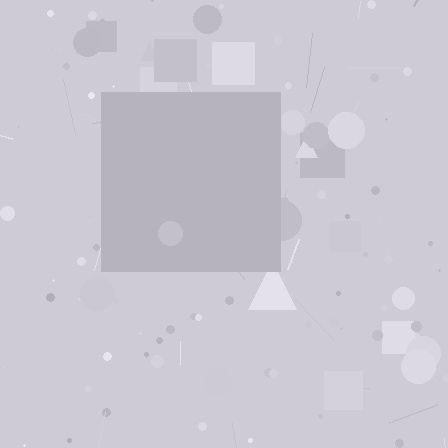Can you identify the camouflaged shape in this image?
The camouflaged shape is a square.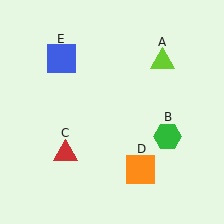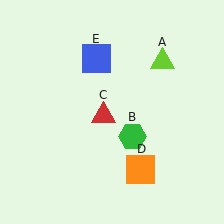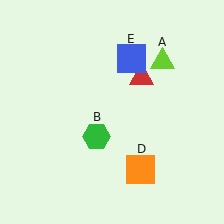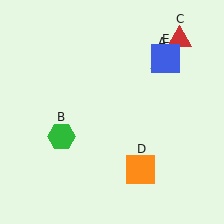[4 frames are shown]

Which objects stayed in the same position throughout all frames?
Lime triangle (object A) and orange square (object D) remained stationary.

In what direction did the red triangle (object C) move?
The red triangle (object C) moved up and to the right.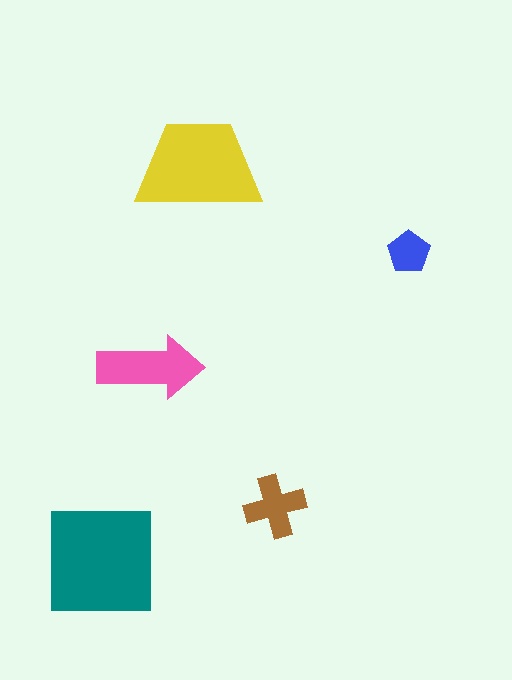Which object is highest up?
The yellow trapezoid is topmost.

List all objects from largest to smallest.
The teal square, the yellow trapezoid, the pink arrow, the brown cross, the blue pentagon.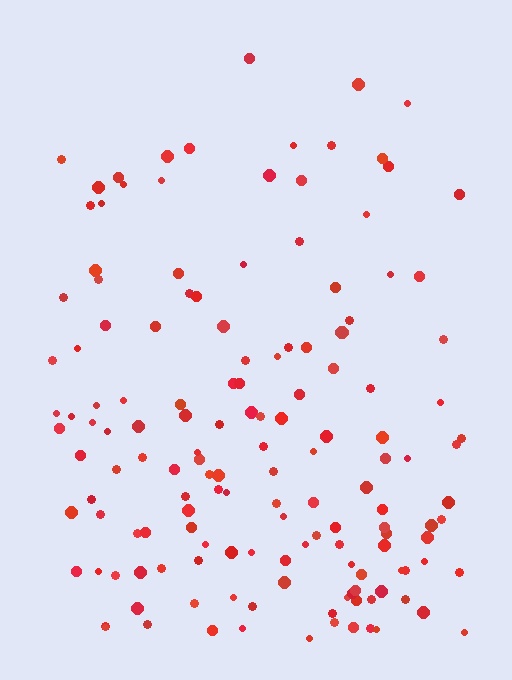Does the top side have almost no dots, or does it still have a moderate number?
Still a moderate number, just noticeably fewer than the bottom.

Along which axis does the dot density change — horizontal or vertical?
Vertical.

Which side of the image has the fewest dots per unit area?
The top.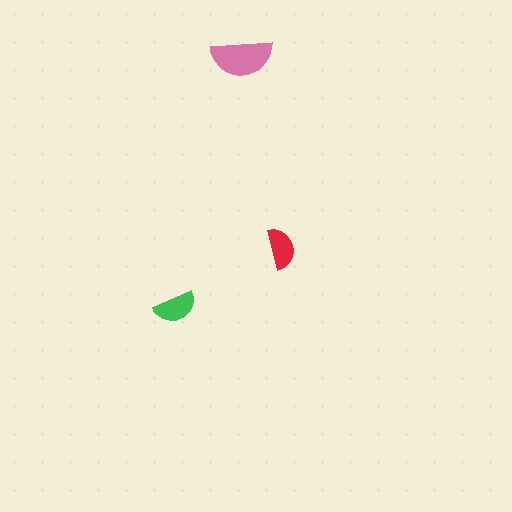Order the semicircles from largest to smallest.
the pink one, the green one, the red one.